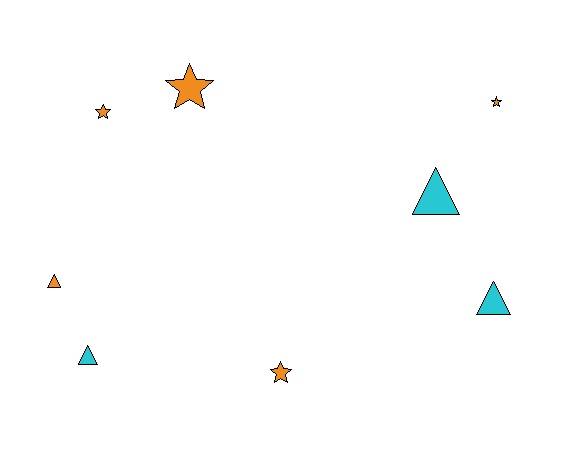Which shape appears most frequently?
Star, with 4 objects.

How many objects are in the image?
There are 8 objects.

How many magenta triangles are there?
There are no magenta triangles.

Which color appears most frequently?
Orange, with 5 objects.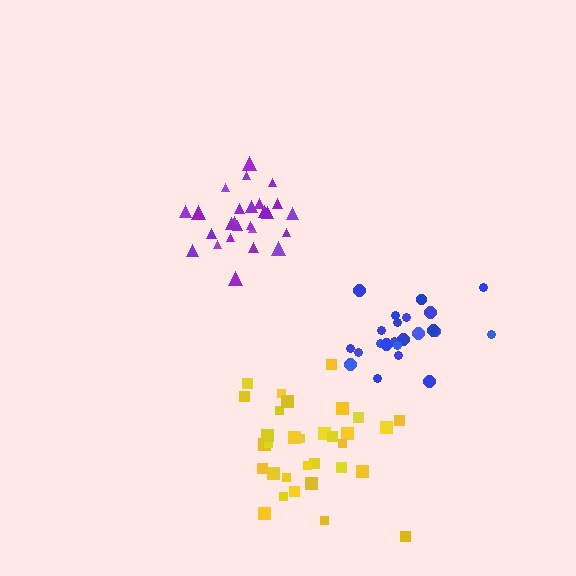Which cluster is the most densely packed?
Purple.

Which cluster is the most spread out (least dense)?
Yellow.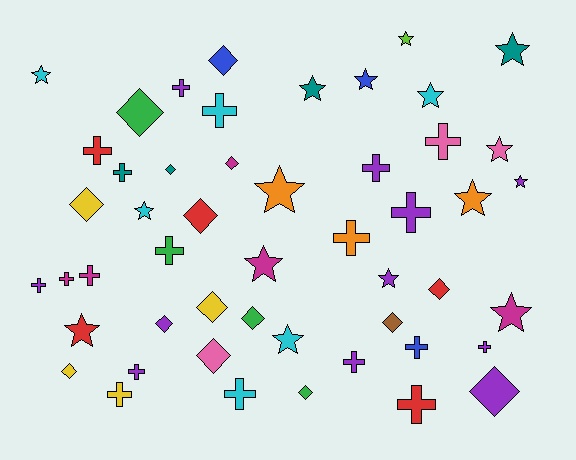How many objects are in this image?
There are 50 objects.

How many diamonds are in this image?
There are 15 diamonds.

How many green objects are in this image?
There are 4 green objects.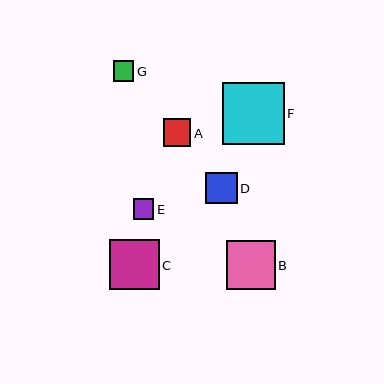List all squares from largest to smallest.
From largest to smallest: F, C, B, D, A, E, G.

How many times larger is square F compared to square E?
Square F is approximately 3.0 times the size of square E.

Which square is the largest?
Square F is the largest with a size of approximately 62 pixels.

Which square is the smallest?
Square G is the smallest with a size of approximately 20 pixels.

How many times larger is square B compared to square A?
Square B is approximately 1.8 times the size of square A.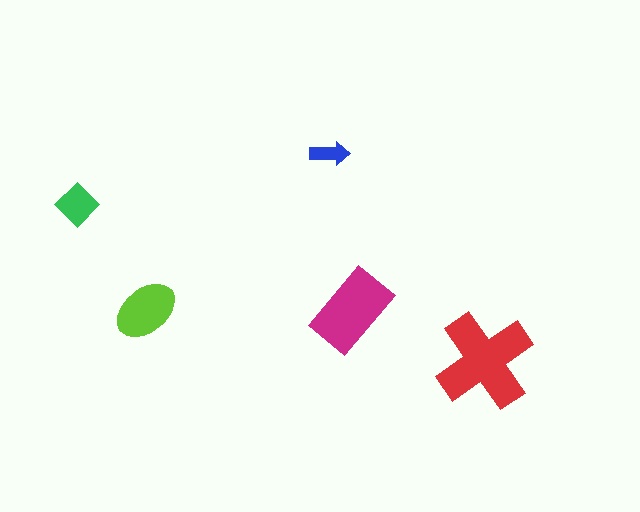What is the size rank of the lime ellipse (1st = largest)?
3rd.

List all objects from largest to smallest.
The red cross, the magenta rectangle, the lime ellipse, the green diamond, the blue arrow.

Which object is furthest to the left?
The green diamond is leftmost.